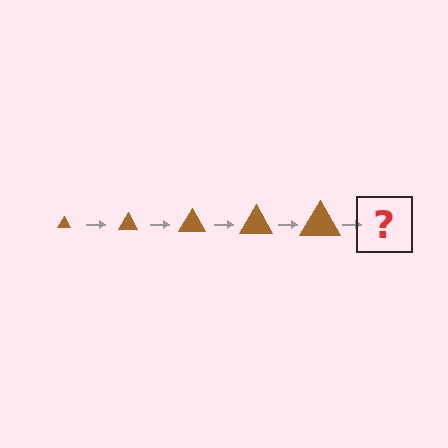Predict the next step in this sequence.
The next step is a brown triangle, larger than the previous one.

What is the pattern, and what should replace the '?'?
The pattern is that the triangle gets progressively larger each step. The '?' should be a brown triangle, larger than the previous one.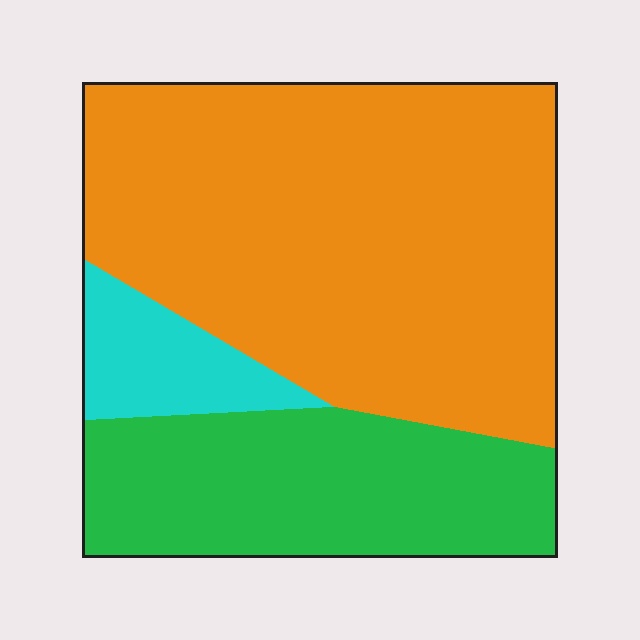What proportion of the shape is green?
Green takes up about one quarter (1/4) of the shape.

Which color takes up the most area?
Orange, at roughly 60%.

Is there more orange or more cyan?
Orange.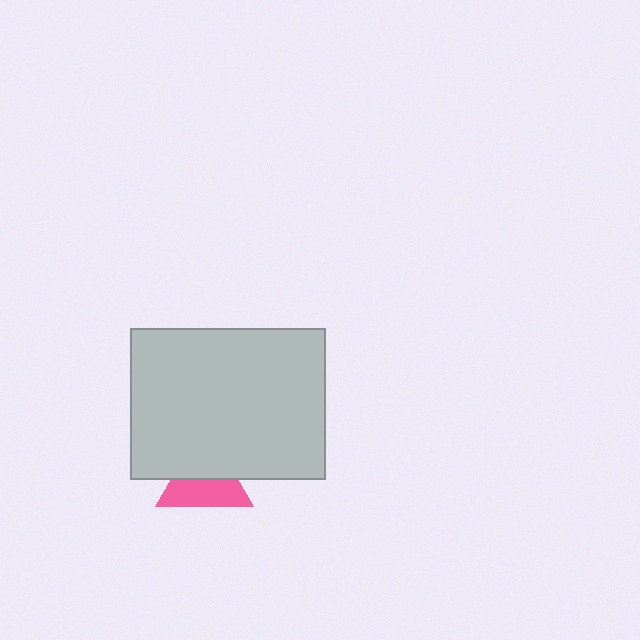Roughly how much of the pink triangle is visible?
About half of it is visible (roughly 55%).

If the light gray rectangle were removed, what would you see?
You would see the complete pink triangle.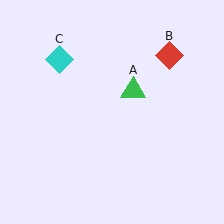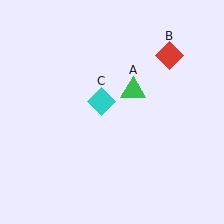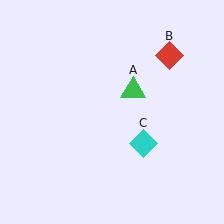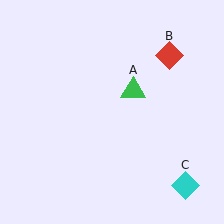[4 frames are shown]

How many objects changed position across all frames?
1 object changed position: cyan diamond (object C).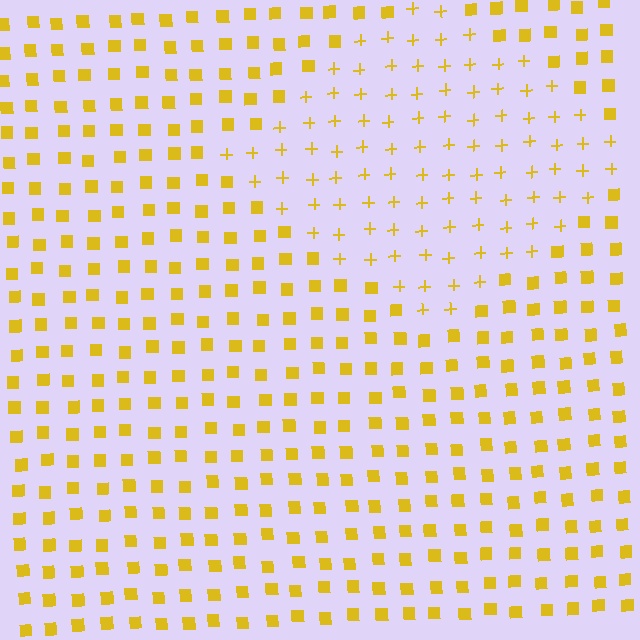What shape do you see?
I see a diamond.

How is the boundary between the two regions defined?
The boundary is defined by a change in element shape: plus signs inside vs. squares outside. All elements share the same color and spacing.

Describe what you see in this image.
The image is filled with small yellow elements arranged in a uniform grid. A diamond-shaped region contains plus signs, while the surrounding area contains squares. The boundary is defined purely by the change in element shape.